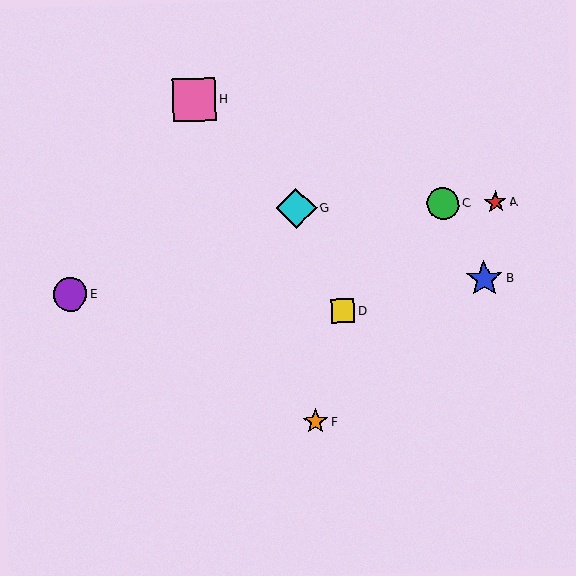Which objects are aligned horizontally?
Objects A, C, G are aligned horizontally.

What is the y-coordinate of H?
Object H is at y≈100.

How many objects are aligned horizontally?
3 objects (A, C, G) are aligned horizontally.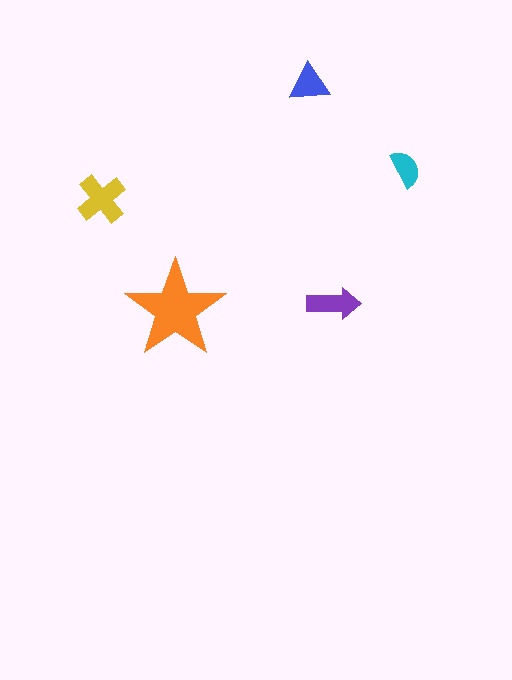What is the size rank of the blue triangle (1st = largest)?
4th.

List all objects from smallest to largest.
The cyan semicircle, the blue triangle, the purple arrow, the yellow cross, the orange star.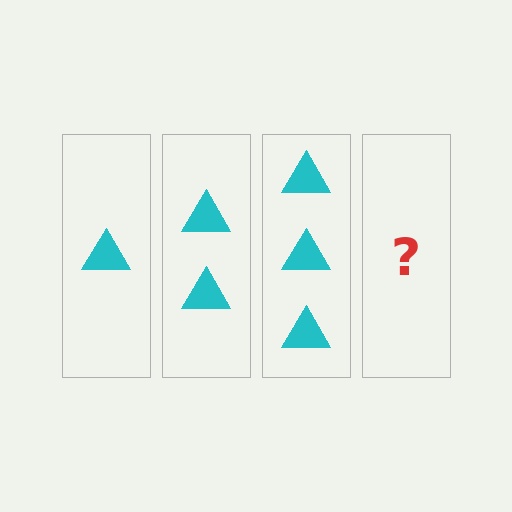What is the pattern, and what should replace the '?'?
The pattern is that each step adds one more triangle. The '?' should be 4 triangles.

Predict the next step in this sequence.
The next step is 4 triangles.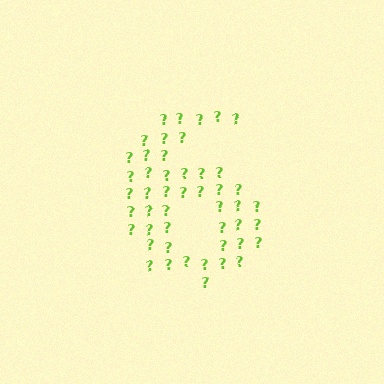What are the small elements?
The small elements are question marks.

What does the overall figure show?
The overall figure shows the digit 6.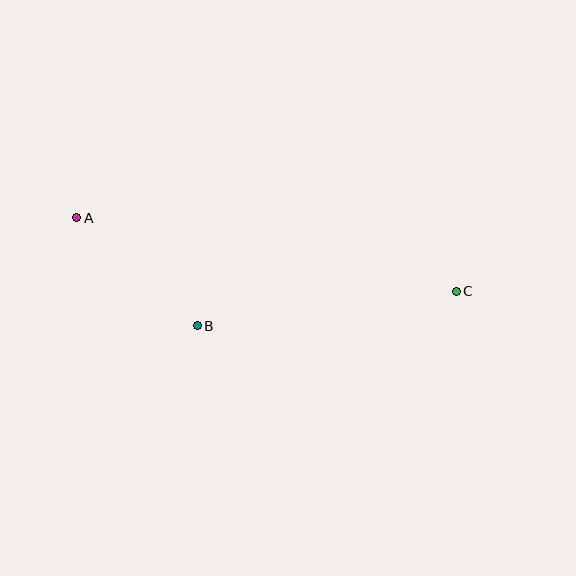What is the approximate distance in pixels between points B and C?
The distance between B and C is approximately 261 pixels.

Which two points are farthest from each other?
Points A and C are farthest from each other.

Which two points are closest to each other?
Points A and B are closest to each other.